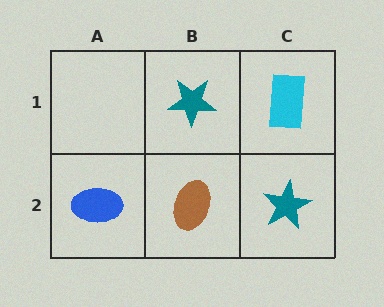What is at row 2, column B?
A brown ellipse.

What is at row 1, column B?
A teal star.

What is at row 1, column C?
A cyan rectangle.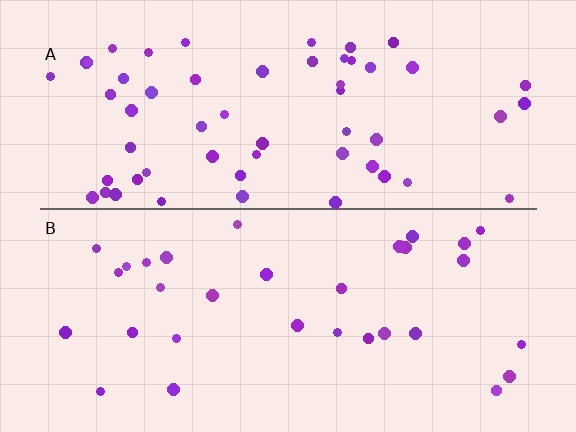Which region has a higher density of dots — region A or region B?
A (the top).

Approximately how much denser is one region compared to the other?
Approximately 1.8× — region A over region B.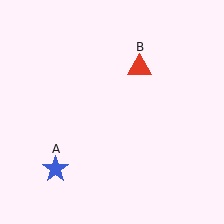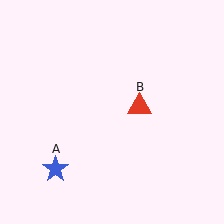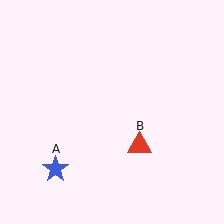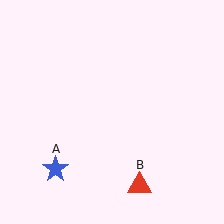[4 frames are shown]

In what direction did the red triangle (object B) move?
The red triangle (object B) moved down.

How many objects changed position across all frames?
1 object changed position: red triangle (object B).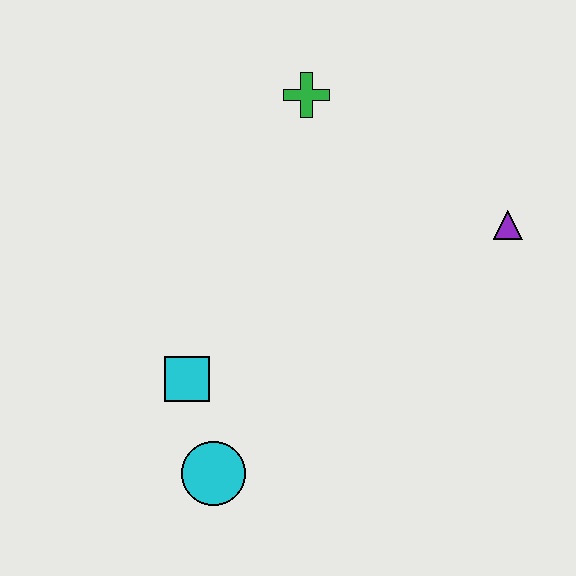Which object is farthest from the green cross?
The cyan circle is farthest from the green cross.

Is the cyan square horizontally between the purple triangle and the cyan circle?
No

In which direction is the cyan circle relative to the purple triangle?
The cyan circle is to the left of the purple triangle.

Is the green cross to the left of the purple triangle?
Yes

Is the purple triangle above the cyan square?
Yes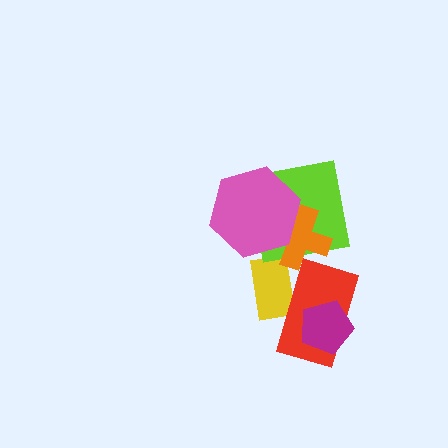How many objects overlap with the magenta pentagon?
1 object overlaps with the magenta pentagon.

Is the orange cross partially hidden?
Yes, it is partially covered by another shape.